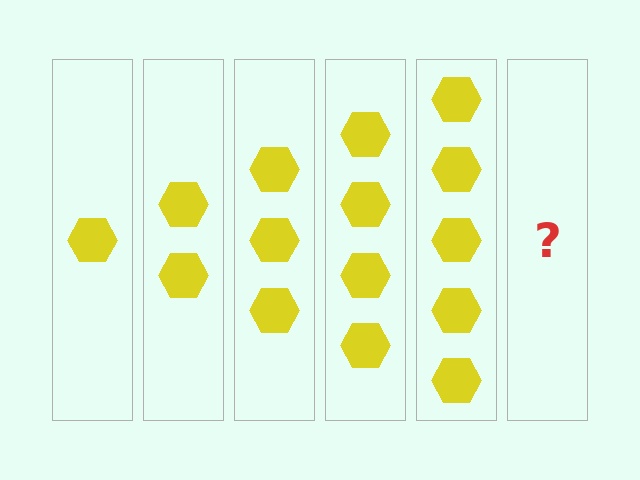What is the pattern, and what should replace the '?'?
The pattern is that each step adds one more hexagon. The '?' should be 6 hexagons.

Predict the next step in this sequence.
The next step is 6 hexagons.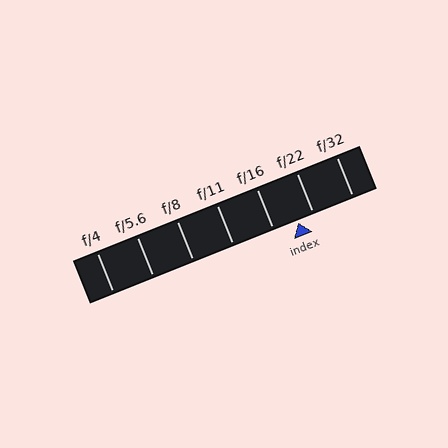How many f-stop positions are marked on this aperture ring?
There are 7 f-stop positions marked.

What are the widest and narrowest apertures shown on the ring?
The widest aperture shown is f/4 and the narrowest is f/32.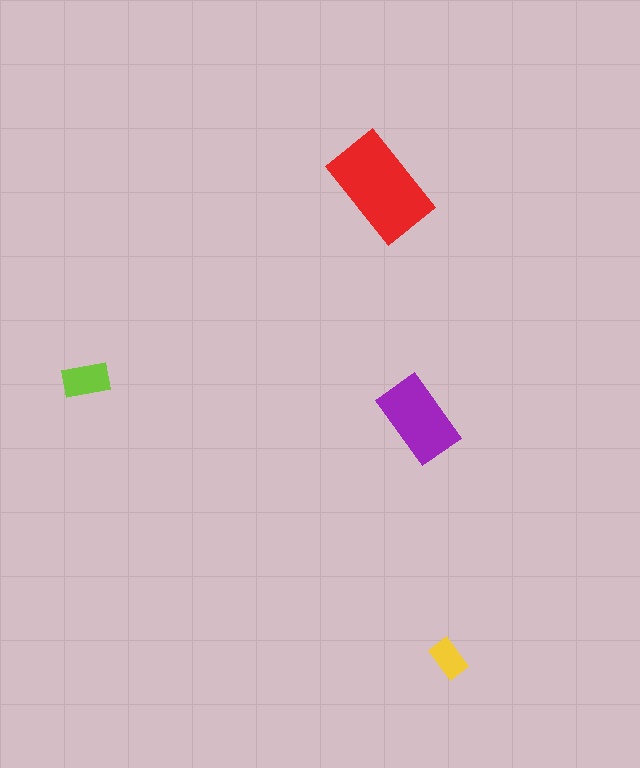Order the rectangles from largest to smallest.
the red one, the purple one, the lime one, the yellow one.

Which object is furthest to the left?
The lime rectangle is leftmost.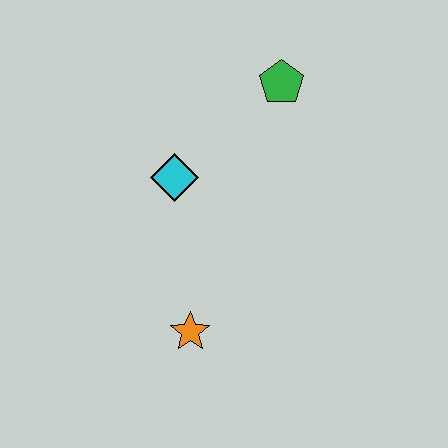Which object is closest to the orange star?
The cyan diamond is closest to the orange star.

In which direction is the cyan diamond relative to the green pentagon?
The cyan diamond is to the left of the green pentagon.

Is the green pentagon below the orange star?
No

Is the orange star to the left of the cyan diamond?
No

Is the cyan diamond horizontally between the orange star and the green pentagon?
No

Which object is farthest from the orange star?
The green pentagon is farthest from the orange star.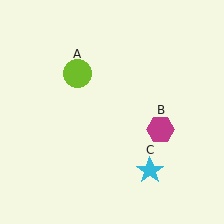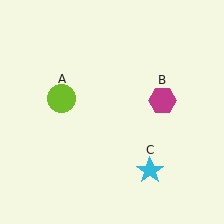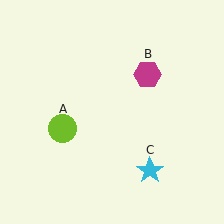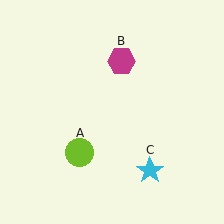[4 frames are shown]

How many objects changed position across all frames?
2 objects changed position: lime circle (object A), magenta hexagon (object B).